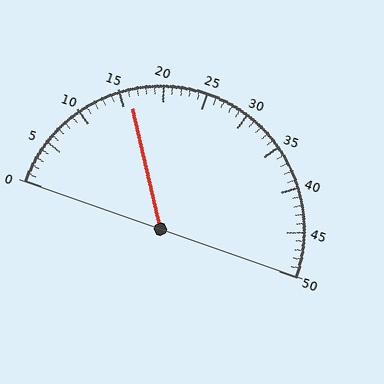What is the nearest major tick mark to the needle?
The nearest major tick mark is 15.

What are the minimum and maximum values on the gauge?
The gauge ranges from 0 to 50.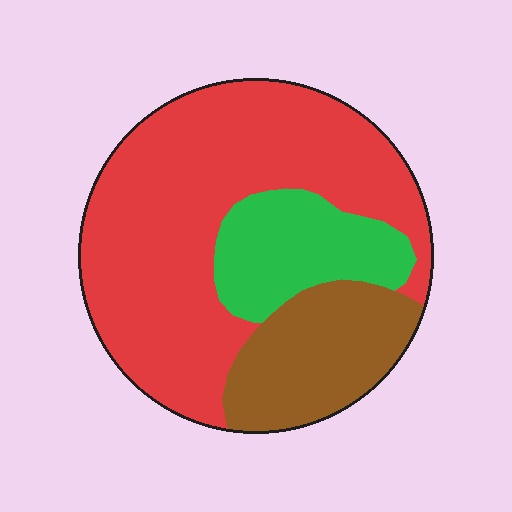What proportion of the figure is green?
Green covers 18% of the figure.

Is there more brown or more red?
Red.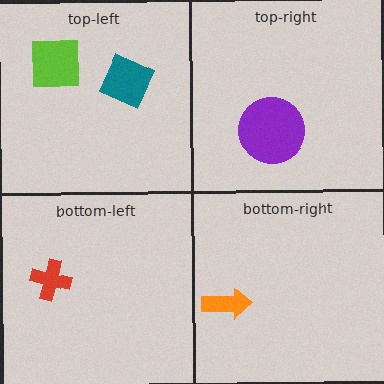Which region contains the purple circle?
The top-right region.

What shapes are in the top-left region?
The lime square, the teal diamond.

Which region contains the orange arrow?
The bottom-right region.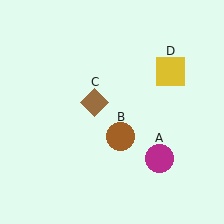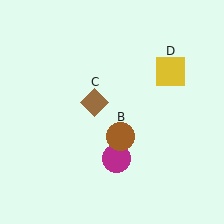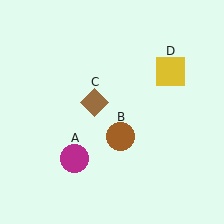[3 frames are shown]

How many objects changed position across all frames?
1 object changed position: magenta circle (object A).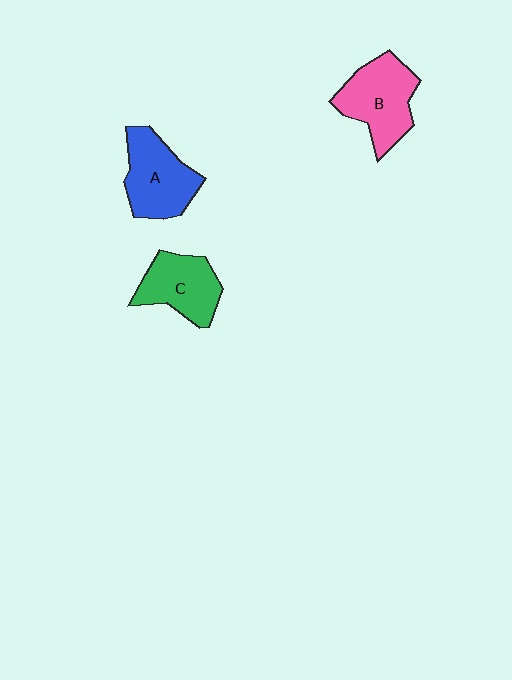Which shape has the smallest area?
Shape C (green).